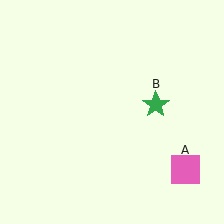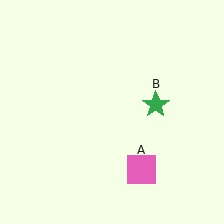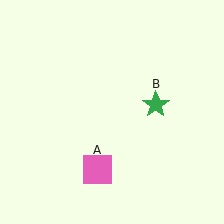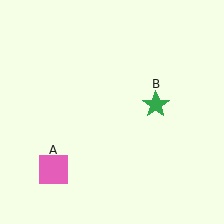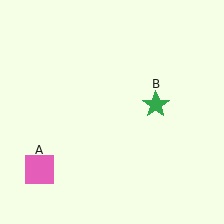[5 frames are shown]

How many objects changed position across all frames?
1 object changed position: pink square (object A).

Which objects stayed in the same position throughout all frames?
Green star (object B) remained stationary.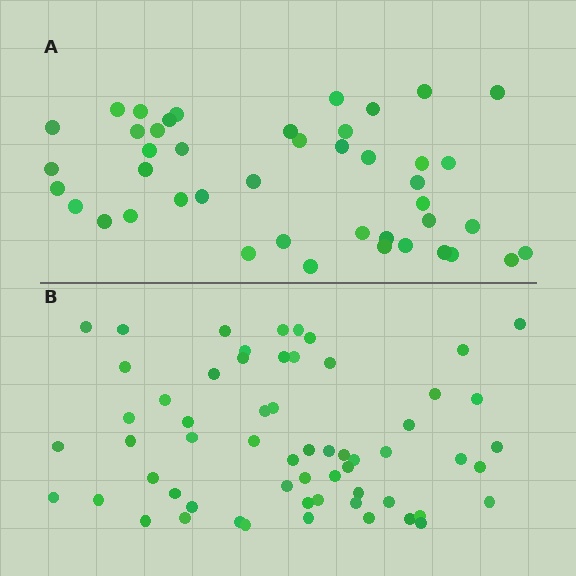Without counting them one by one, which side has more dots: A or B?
Region B (the bottom region) has more dots.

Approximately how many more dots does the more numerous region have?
Region B has approximately 15 more dots than region A.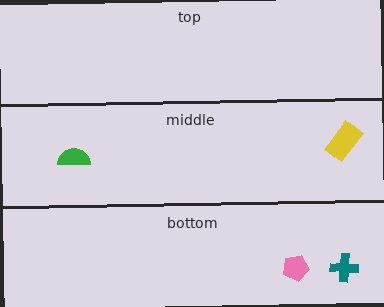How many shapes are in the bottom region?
2.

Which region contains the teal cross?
The bottom region.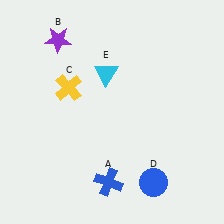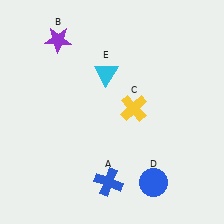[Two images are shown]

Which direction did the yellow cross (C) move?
The yellow cross (C) moved right.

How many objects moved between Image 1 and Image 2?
1 object moved between the two images.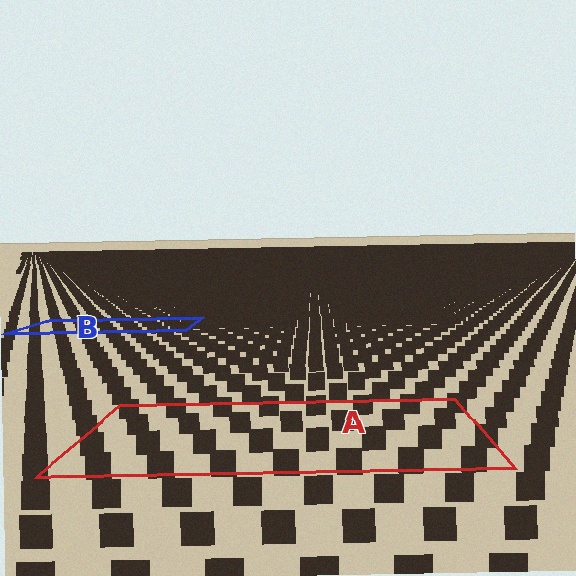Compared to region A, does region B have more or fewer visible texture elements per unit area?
Region B has more texture elements per unit area — they are packed more densely because it is farther away.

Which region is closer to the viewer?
Region A is closer. The texture elements there are larger and more spread out.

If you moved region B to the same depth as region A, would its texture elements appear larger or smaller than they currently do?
They would appear larger. At a closer depth, the same texture elements are projected at a bigger on-screen size.